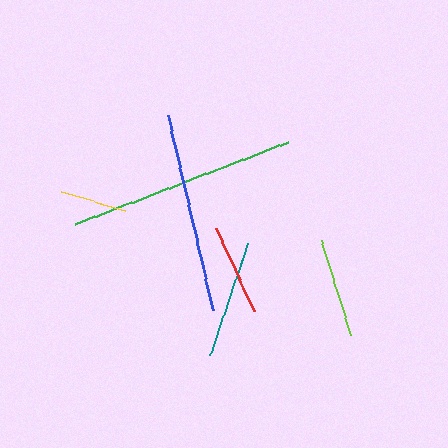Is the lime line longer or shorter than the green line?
The green line is longer than the lime line.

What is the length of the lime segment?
The lime segment is approximately 100 pixels long.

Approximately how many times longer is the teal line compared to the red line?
The teal line is approximately 1.3 times the length of the red line.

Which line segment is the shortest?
The yellow line is the shortest at approximately 67 pixels.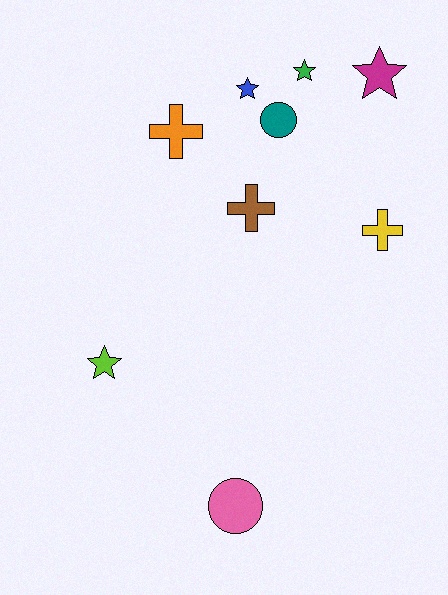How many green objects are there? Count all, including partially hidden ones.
There is 1 green object.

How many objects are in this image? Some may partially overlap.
There are 9 objects.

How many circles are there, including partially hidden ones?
There are 2 circles.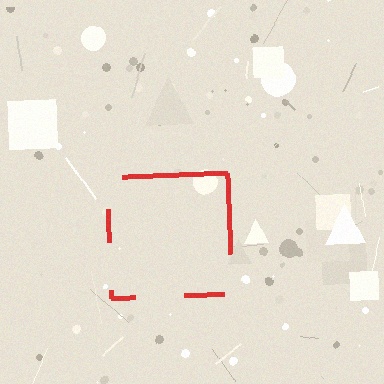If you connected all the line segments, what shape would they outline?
They would outline a square.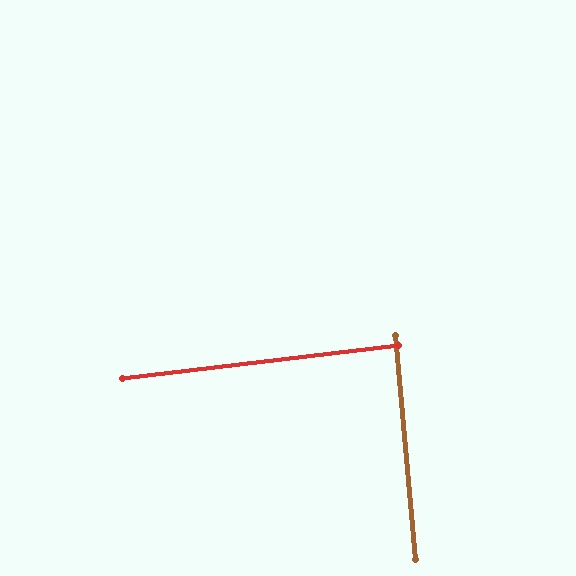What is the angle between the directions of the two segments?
Approximately 88 degrees.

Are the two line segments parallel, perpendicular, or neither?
Perpendicular — they meet at approximately 88°.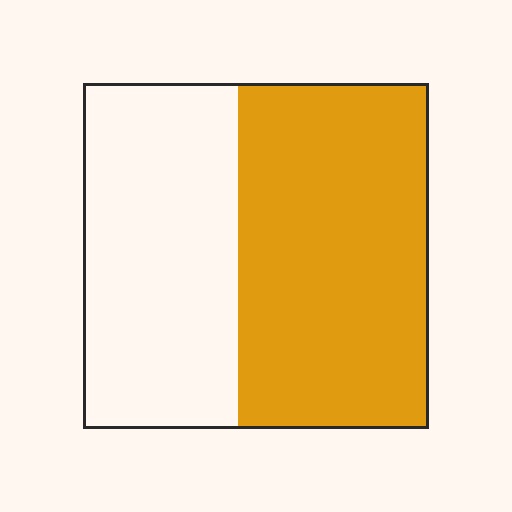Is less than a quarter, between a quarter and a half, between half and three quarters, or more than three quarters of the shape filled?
Between half and three quarters.